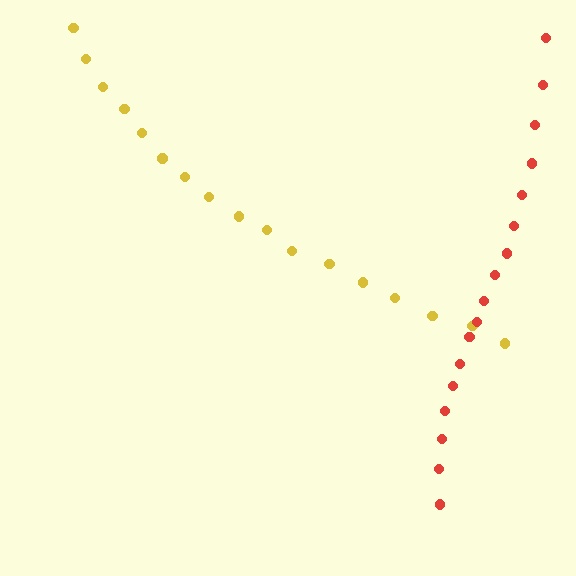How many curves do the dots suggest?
There are 2 distinct paths.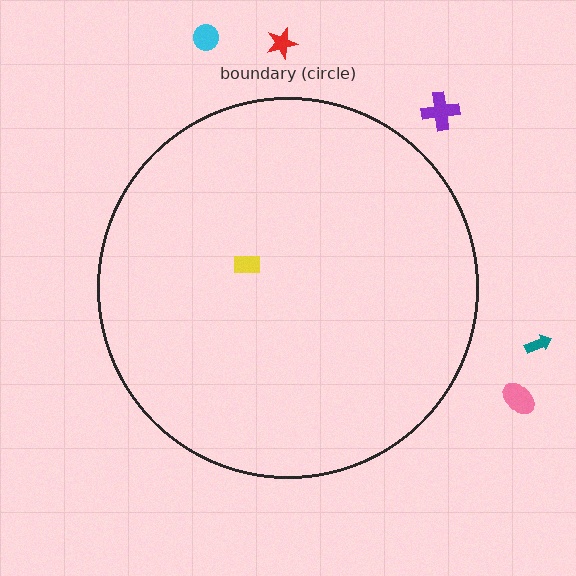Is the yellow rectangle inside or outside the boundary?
Inside.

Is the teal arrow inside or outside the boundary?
Outside.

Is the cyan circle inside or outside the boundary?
Outside.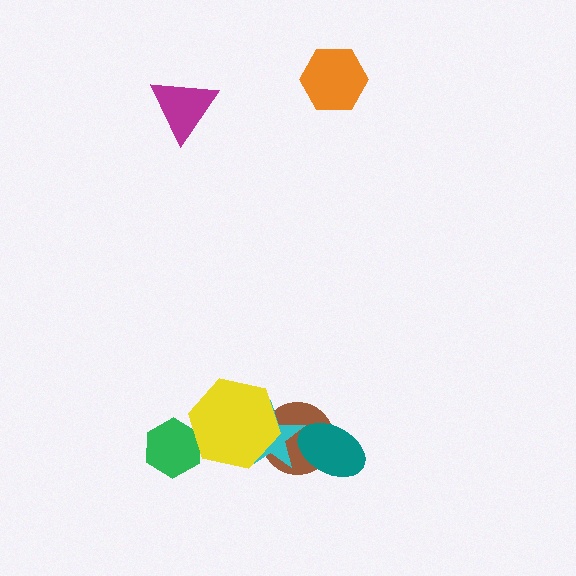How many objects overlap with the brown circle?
3 objects overlap with the brown circle.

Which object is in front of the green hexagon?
The yellow hexagon is in front of the green hexagon.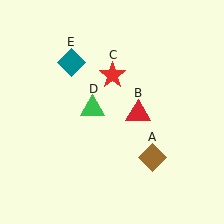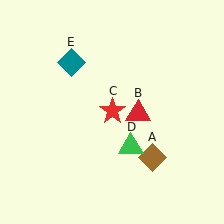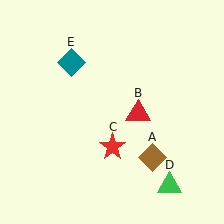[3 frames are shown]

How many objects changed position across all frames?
2 objects changed position: red star (object C), green triangle (object D).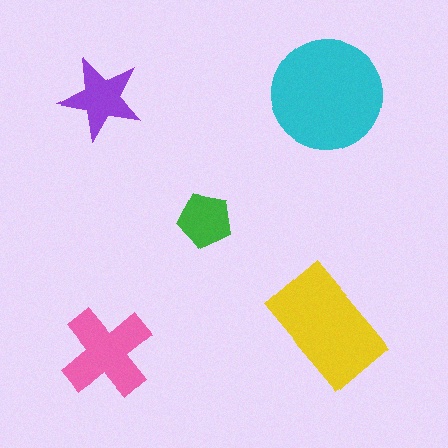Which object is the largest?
The cyan circle.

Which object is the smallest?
The green pentagon.